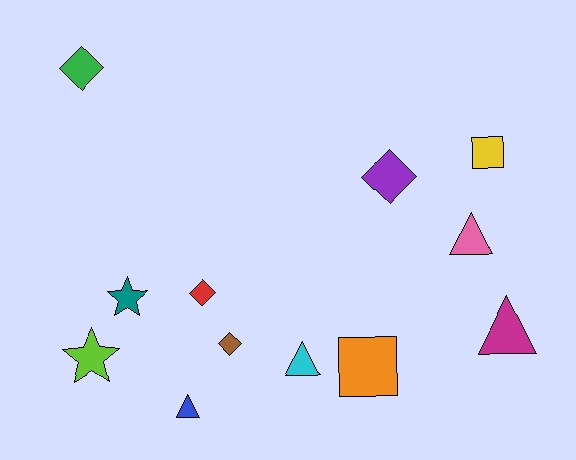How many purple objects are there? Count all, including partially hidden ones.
There is 1 purple object.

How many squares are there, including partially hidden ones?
There are 2 squares.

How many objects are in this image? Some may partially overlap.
There are 12 objects.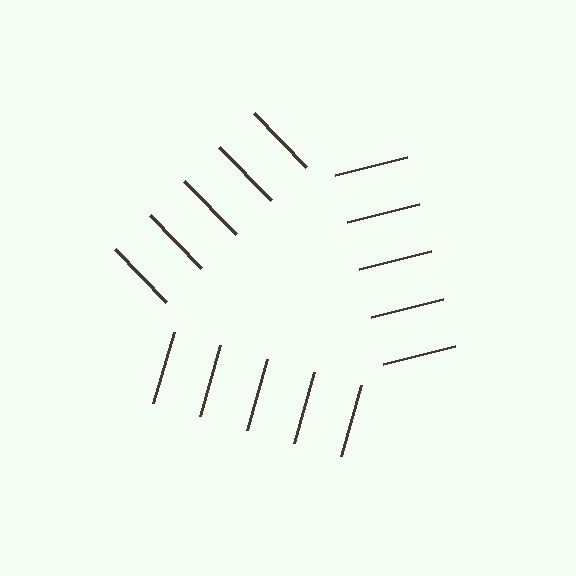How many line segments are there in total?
15 — 5 along each of the 3 edges.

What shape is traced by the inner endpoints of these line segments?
An illusory triangle — the line segments terminate on its edges but no continuous stroke is drawn.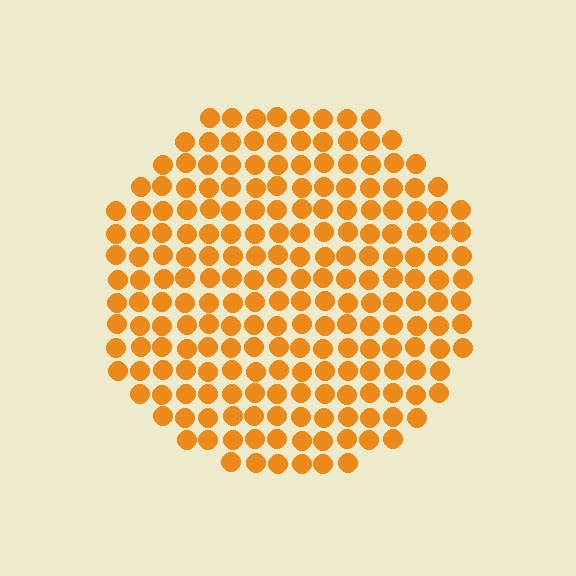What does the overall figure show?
The overall figure shows a circle.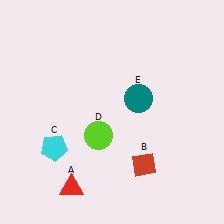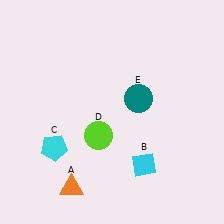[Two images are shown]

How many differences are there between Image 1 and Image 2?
There are 2 differences between the two images.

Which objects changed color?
A changed from red to orange. B changed from red to cyan.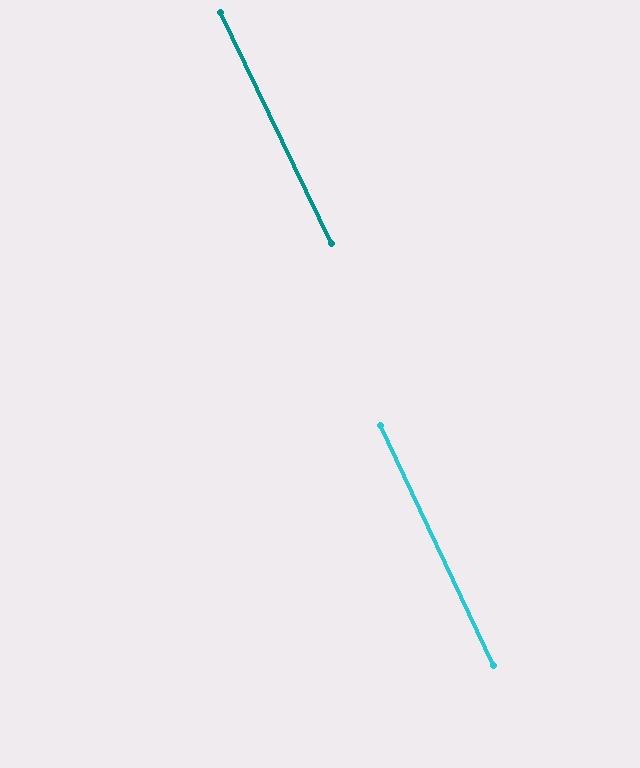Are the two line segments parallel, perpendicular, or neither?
Parallel — their directions differ by only 0.4°.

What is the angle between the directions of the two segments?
Approximately 0 degrees.